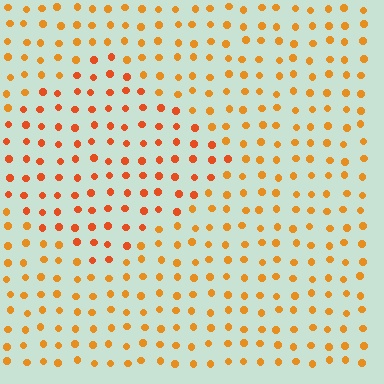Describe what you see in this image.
The image is filled with small orange elements in a uniform arrangement. A diamond-shaped region is visible where the elements are tinted to a slightly different hue, forming a subtle color boundary.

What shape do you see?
I see a diamond.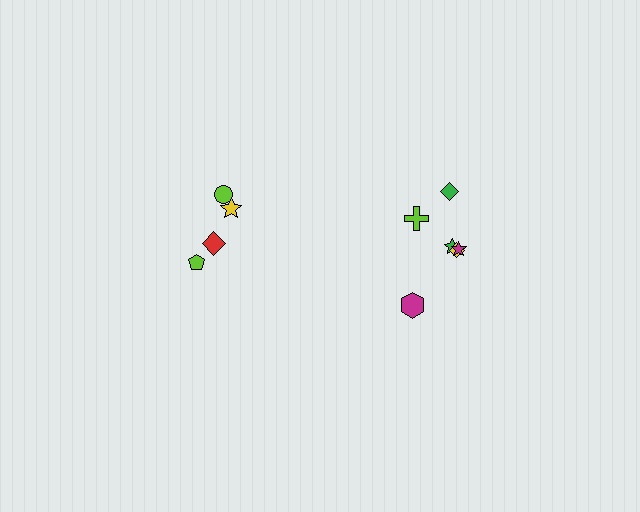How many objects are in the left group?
There are 4 objects.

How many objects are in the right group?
There are 6 objects.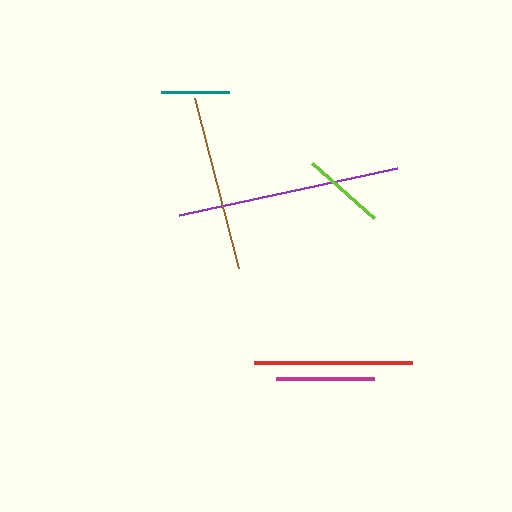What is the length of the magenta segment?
The magenta segment is approximately 98 pixels long.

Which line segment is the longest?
The purple line is the longest at approximately 223 pixels.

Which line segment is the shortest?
The teal line is the shortest at approximately 68 pixels.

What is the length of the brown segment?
The brown segment is approximately 176 pixels long.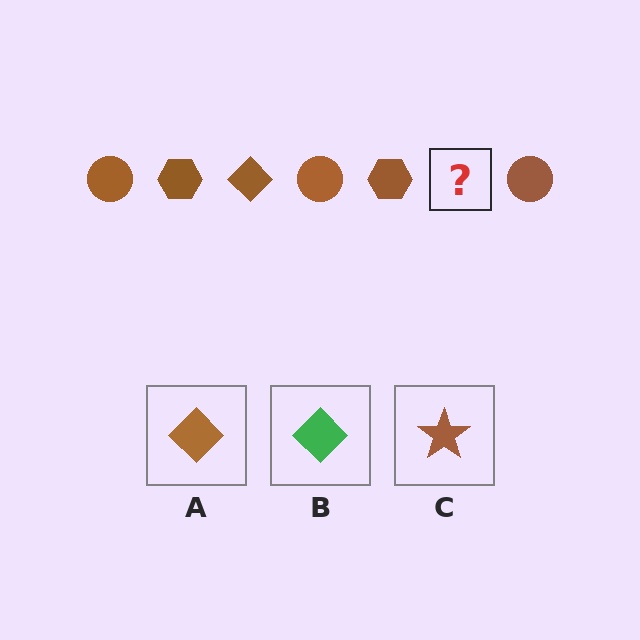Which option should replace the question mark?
Option A.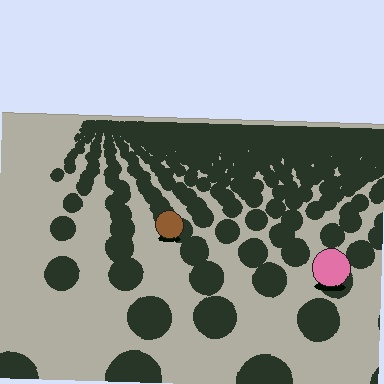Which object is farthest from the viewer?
The brown circle is farthest from the viewer. It appears smaller and the ground texture around it is denser.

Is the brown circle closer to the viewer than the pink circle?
No. The pink circle is closer — you can tell from the texture gradient: the ground texture is coarser near it.